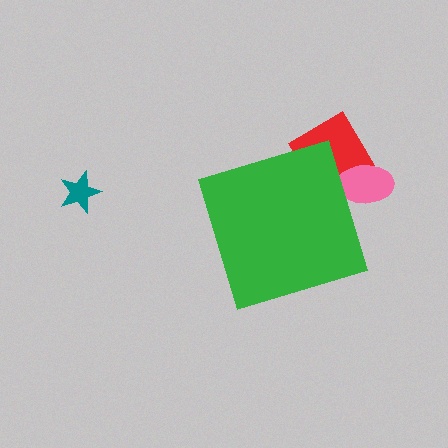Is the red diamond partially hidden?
Yes, the red diamond is partially hidden behind the green diamond.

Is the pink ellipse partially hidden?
Yes, the pink ellipse is partially hidden behind the green diamond.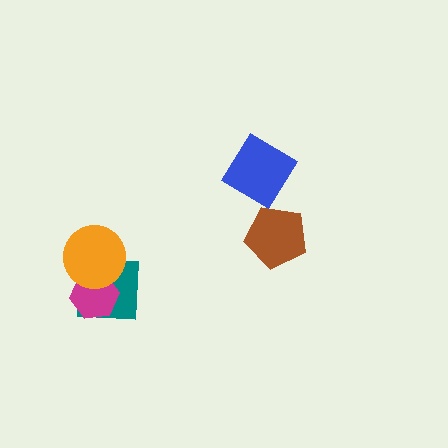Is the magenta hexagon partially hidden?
Yes, it is partially covered by another shape.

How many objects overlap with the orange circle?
2 objects overlap with the orange circle.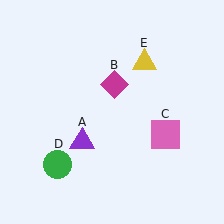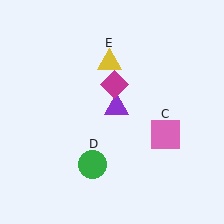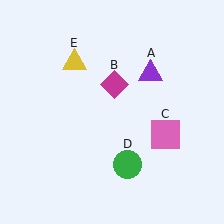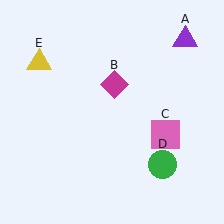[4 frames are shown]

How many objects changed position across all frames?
3 objects changed position: purple triangle (object A), green circle (object D), yellow triangle (object E).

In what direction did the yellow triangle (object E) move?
The yellow triangle (object E) moved left.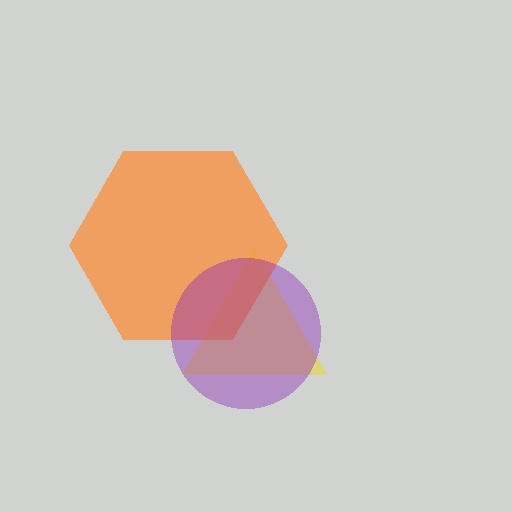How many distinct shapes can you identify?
There are 3 distinct shapes: a yellow triangle, an orange hexagon, a purple circle.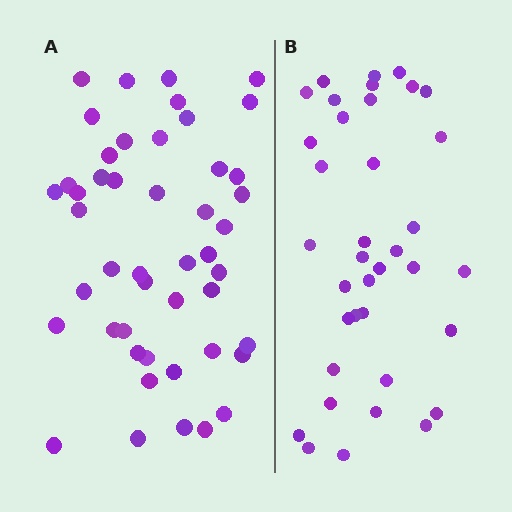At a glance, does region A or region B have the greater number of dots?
Region A (the left region) has more dots.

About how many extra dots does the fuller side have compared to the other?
Region A has roughly 10 or so more dots than region B.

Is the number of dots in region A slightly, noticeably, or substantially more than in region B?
Region A has noticeably more, but not dramatically so. The ratio is roughly 1.3 to 1.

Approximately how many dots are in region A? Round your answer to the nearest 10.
About 50 dots. (The exact count is 47, which rounds to 50.)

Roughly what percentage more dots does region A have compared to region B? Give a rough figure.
About 25% more.